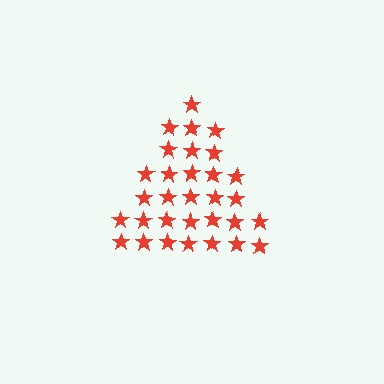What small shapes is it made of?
It is made of small stars.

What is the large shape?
The large shape is a triangle.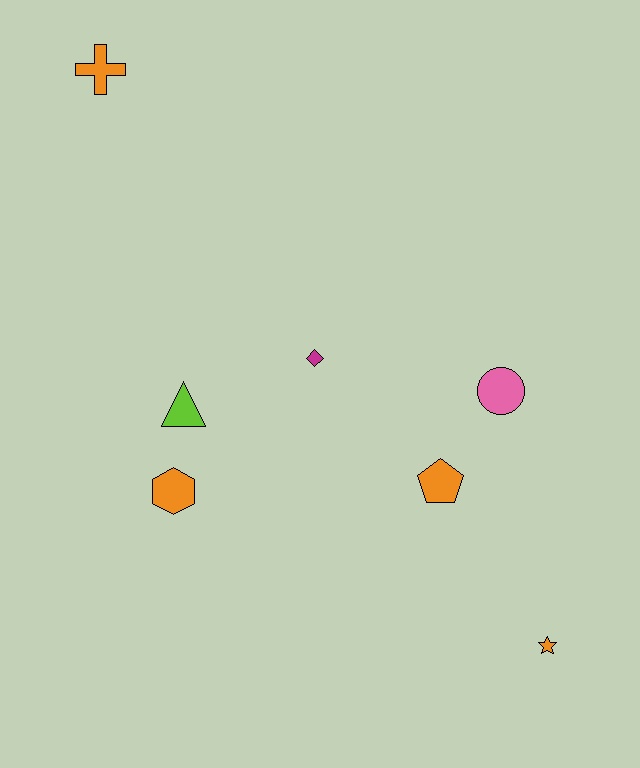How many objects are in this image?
There are 7 objects.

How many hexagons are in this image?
There is 1 hexagon.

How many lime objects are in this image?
There is 1 lime object.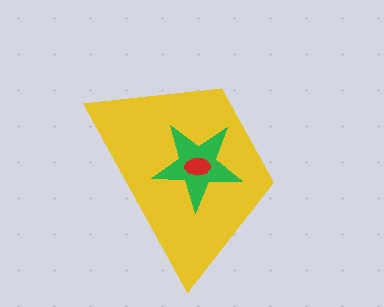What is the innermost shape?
The red ellipse.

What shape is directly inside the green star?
The red ellipse.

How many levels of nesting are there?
3.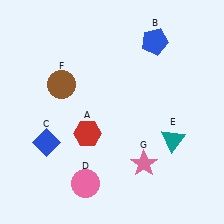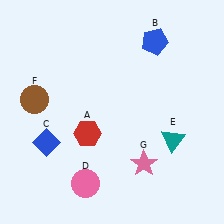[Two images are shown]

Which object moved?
The brown circle (F) moved left.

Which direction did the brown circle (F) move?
The brown circle (F) moved left.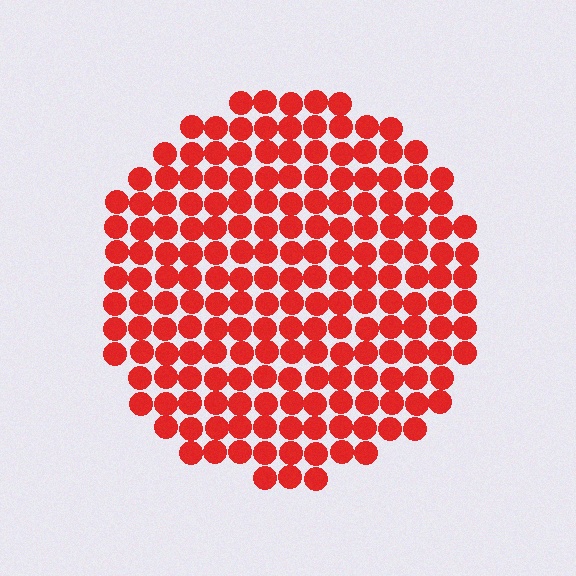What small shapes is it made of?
It is made of small circles.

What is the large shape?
The large shape is a circle.